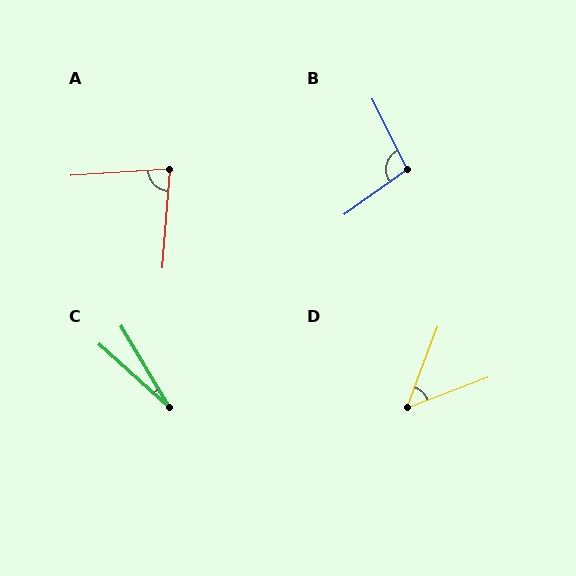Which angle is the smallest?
C, at approximately 17 degrees.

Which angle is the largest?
B, at approximately 100 degrees.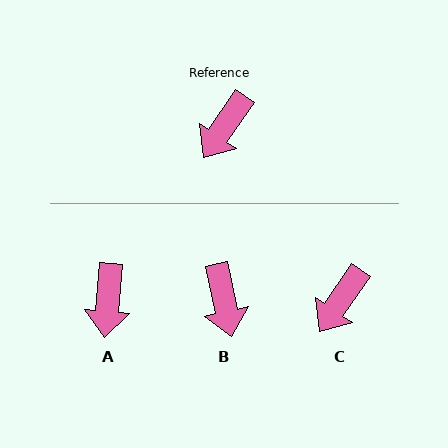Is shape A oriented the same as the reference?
No, it is off by about 29 degrees.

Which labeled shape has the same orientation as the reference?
C.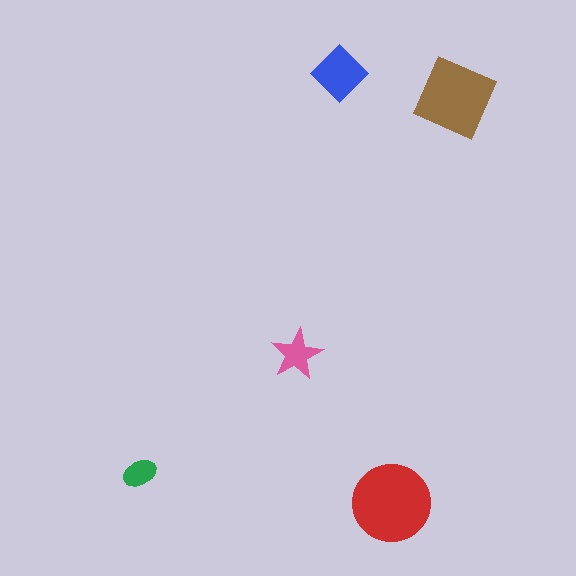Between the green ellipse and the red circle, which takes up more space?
The red circle.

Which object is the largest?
The red circle.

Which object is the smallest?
The green ellipse.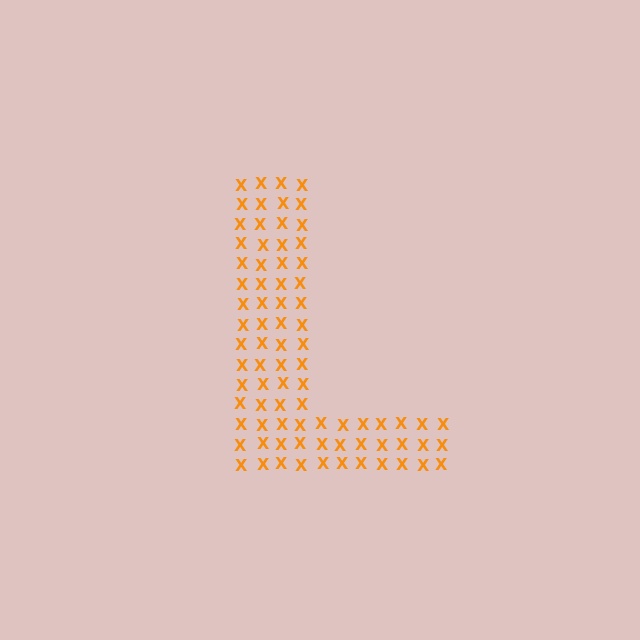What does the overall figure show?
The overall figure shows the letter L.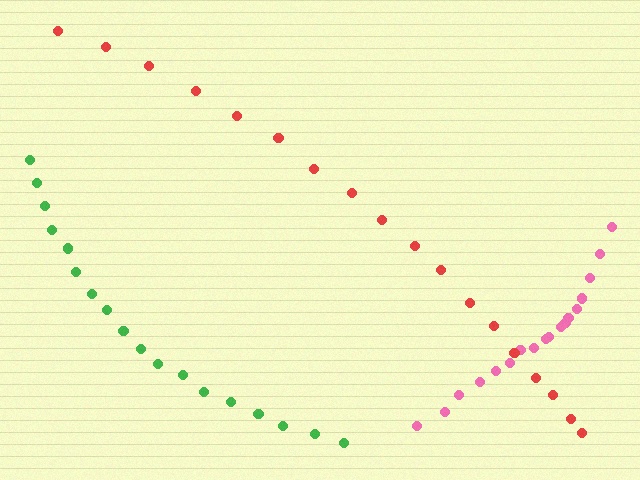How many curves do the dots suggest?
There are 3 distinct paths.